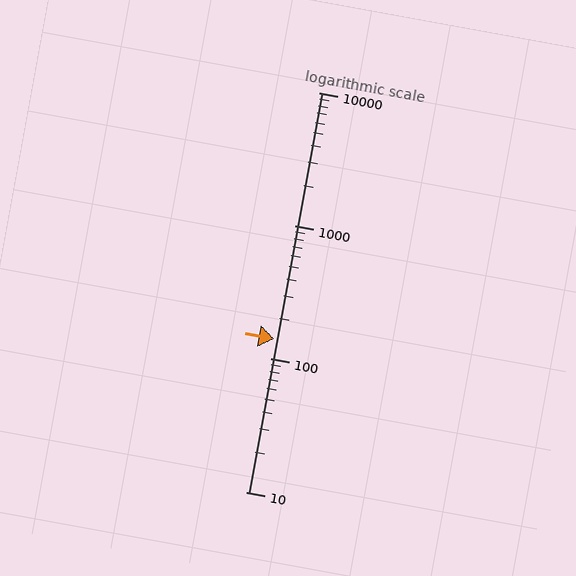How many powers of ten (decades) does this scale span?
The scale spans 3 decades, from 10 to 10000.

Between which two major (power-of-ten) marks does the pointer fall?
The pointer is between 100 and 1000.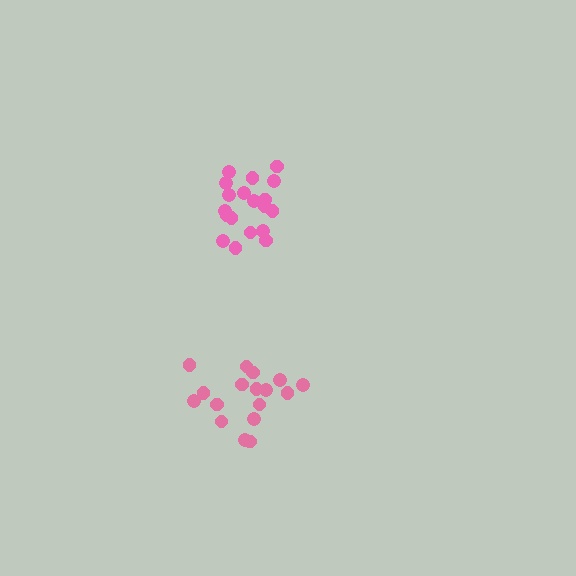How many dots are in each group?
Group 1: 17 dots, Group 2: 19 dots (36 total).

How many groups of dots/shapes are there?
There are 2 groups.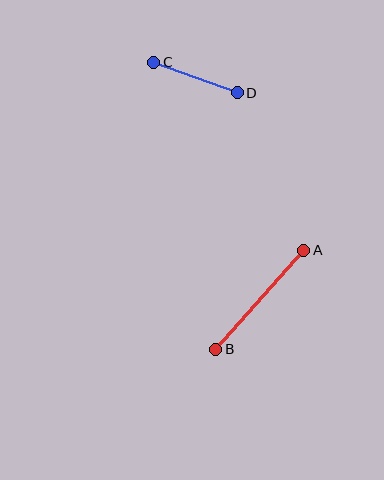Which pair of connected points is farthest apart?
Points A and B are farthest apart.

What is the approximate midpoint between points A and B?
The midpoint is at approximately (260, 300) pixels.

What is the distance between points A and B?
The distance is approximately 132 pixels.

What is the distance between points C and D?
The distance is approximately 89 pixels.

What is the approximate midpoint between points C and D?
The midpoint is at approximately (195, 78) pixels.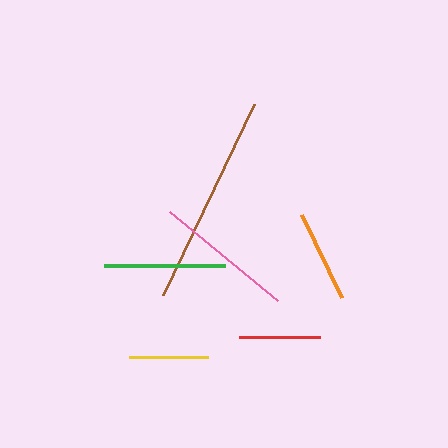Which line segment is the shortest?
The yellow line is the shortest at approximately 80 pixels.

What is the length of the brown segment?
The brown segment is approximately 211 pixels long.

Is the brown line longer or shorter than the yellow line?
The brown line is longer than the yellow line.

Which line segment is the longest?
The brown line is the longest at approximately 211 pixels.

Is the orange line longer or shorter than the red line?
The orange line is longer than the red line.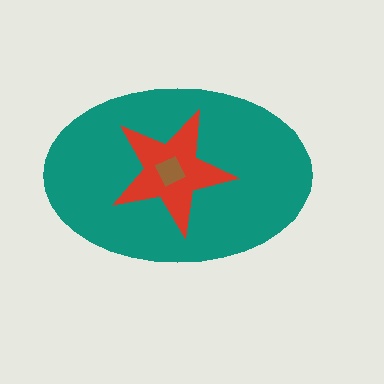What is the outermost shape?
The teal ellipse.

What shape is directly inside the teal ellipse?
The red star.